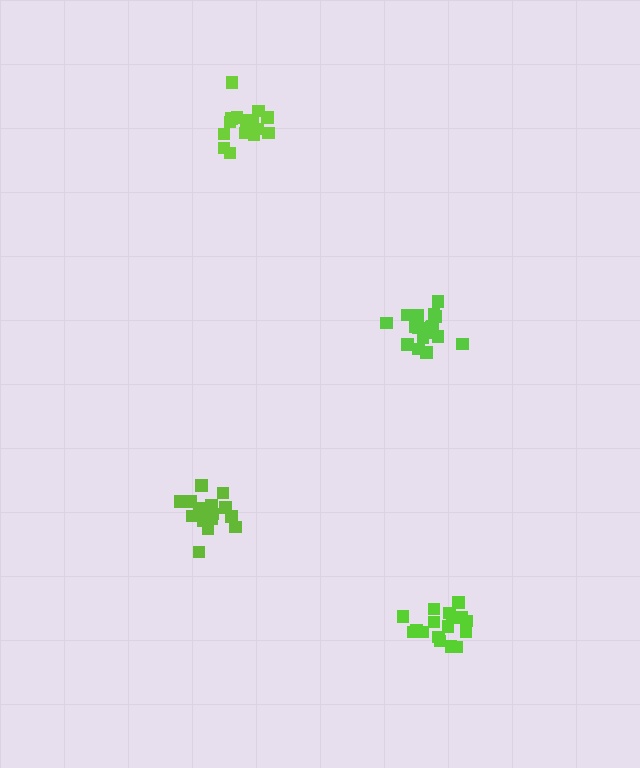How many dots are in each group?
Group 1: 18 dots, Group 2: 19 dots, Group 3: 18 dots, Group 4: 17 dots (72 total).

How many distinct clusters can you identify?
There are 4 distinct clusters.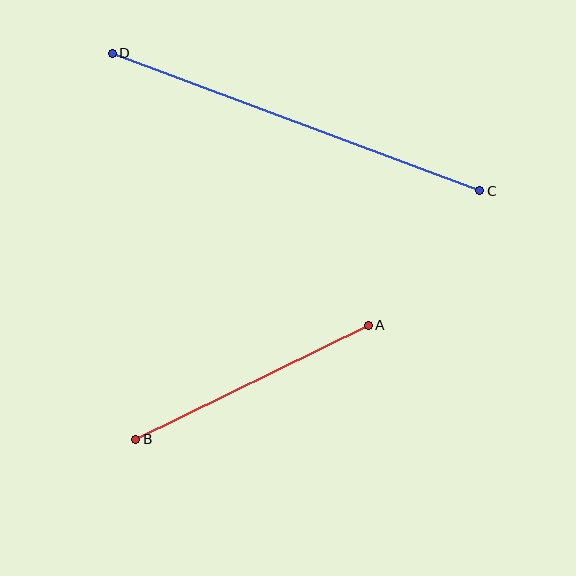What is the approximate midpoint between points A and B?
The midpoint is at approximately (252, 382) pixels.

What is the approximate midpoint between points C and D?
The midpoint is at approximately (296, 122) pixels.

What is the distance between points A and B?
The distance is approximately 259 pixels.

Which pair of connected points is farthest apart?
Points C and D are farthest apart.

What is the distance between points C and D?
The distance is approximately 392 pixels.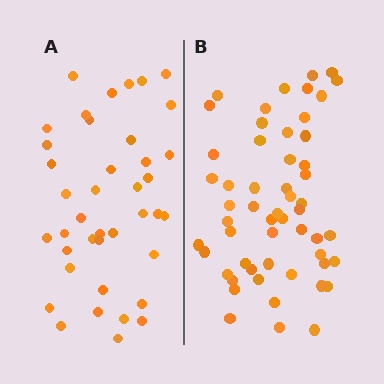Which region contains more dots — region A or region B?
Region B (the right region) has more dots.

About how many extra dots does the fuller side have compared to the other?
Region B has approximately 15 more dots than region A.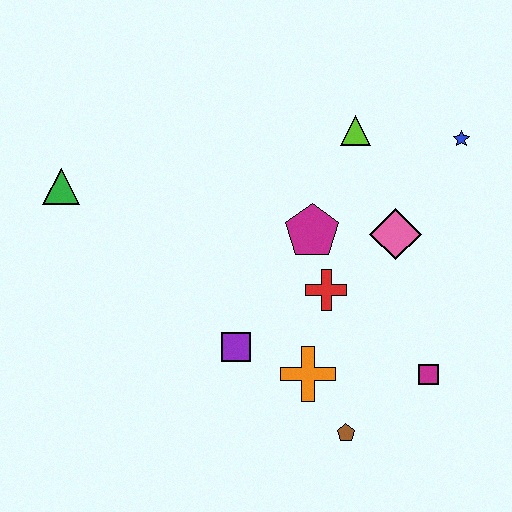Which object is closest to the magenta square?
The brown pentagon is closest to the magenta square.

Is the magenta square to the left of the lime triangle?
No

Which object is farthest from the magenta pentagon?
The green triangle is farthest from the magenta pentagon.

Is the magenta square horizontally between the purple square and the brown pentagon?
No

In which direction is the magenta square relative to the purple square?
The magenta square is to the right of the purple square.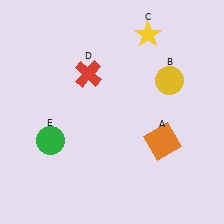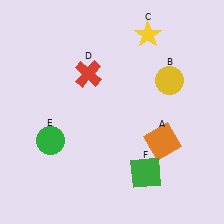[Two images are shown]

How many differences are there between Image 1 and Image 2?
There is 1 difference between the two images.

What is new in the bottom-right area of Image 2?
A green square (F) was added in the bottom-right area of Image 2.